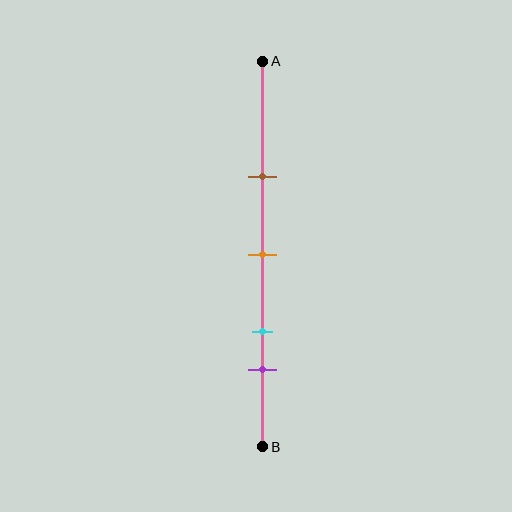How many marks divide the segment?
There are 4 marks dividing the segment.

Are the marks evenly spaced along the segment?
No, the marks are not evenly spaced.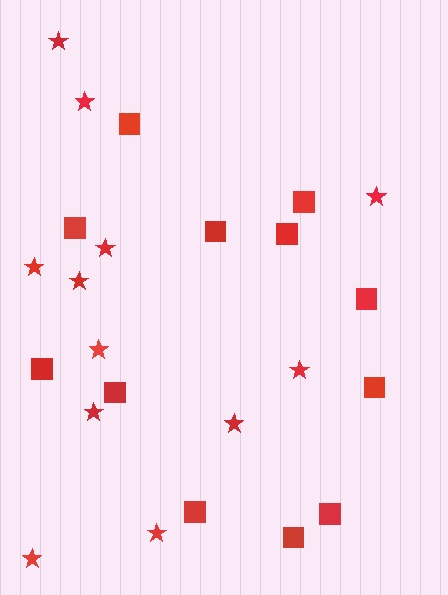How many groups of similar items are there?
There are 2 groups: one group of squares (12) and one group of stars (12).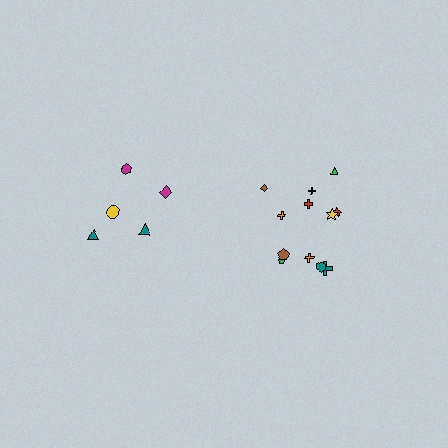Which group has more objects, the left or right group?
The right group.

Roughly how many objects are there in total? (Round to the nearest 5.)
Roughly 15 objects in total.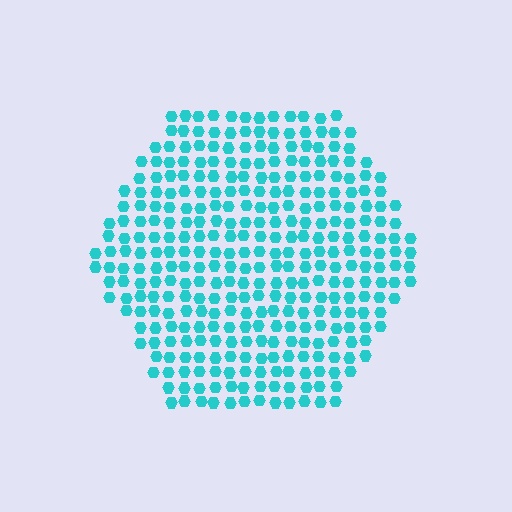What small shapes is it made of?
It is made of small hexagons.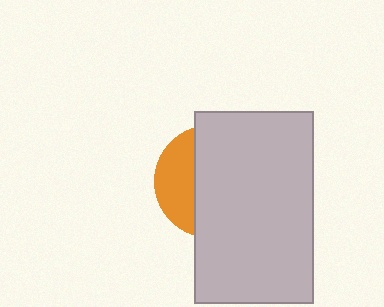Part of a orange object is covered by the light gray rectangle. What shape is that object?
It is a circle.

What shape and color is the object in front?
The object in front is a light gray rectangle.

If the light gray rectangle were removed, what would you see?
You would see the complete orange circle.